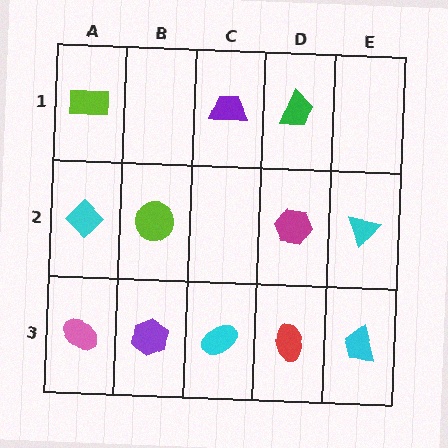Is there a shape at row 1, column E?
No, that cell is empty.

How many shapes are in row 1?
3 shapes.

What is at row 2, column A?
A cyan diamond.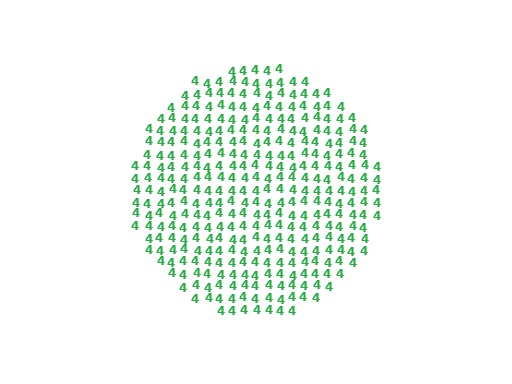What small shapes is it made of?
It is made of small digit 4's.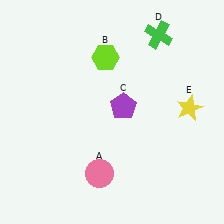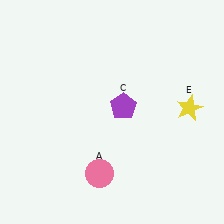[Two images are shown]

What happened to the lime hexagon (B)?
The lime hexagon (B) was removed in Image 2. It was in the top-left area of Image 1.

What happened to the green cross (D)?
The green cross (D) was removed in Image 2. It was in the top-right area of Image 1.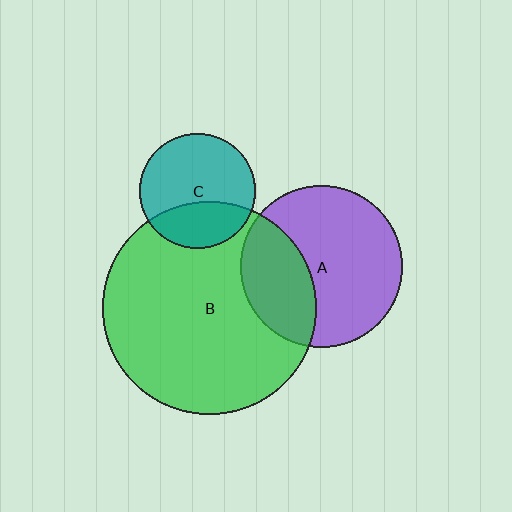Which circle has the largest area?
Circle B (green).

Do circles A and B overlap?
Yes.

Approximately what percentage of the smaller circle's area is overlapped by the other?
Approximately 35%.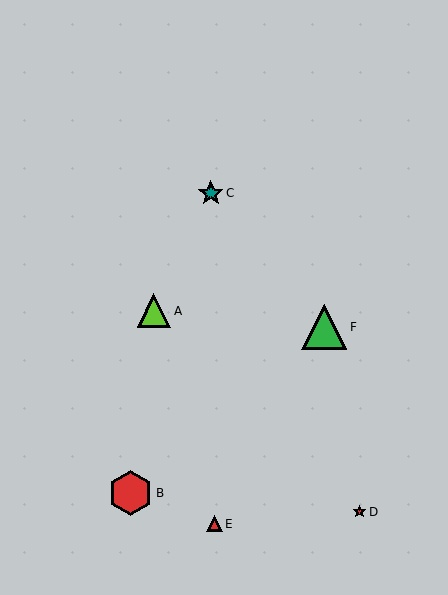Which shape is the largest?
The green triangle (labeled F) is the largest.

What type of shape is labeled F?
Shape F is a green triangle.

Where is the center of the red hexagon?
The center of the red hexagon is at (131, 493).